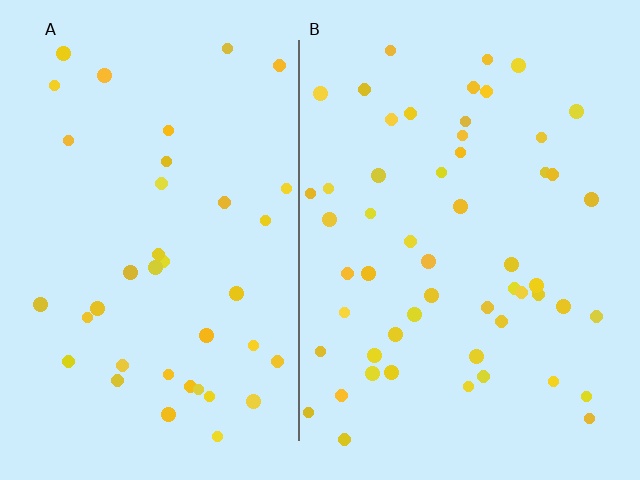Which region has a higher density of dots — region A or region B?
B (the right).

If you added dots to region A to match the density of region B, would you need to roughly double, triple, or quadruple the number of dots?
Approximately double.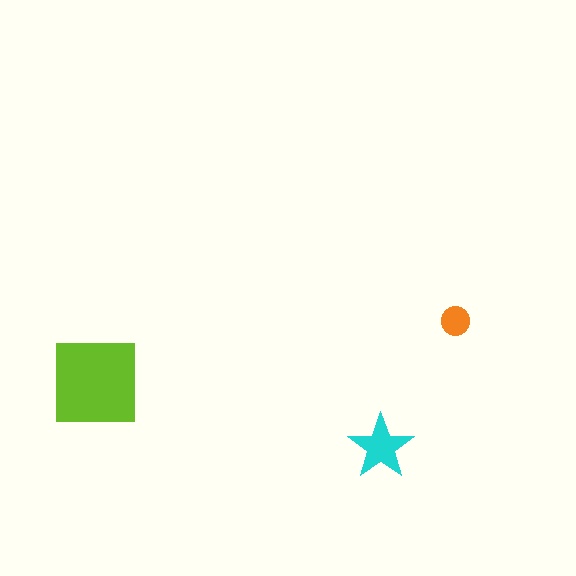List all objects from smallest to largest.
The orange circle, the cyan star, the lime square.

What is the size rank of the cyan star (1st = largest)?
2nd.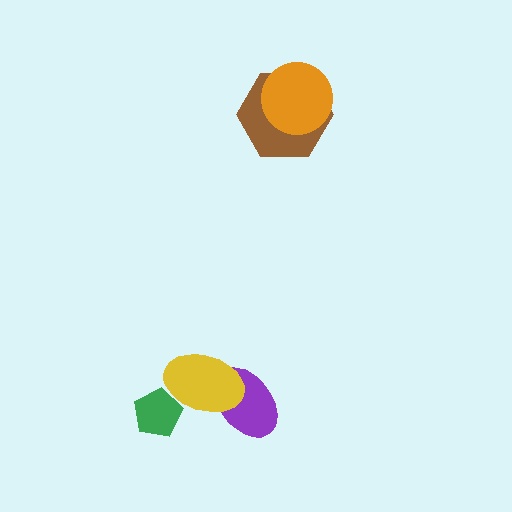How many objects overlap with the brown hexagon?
1 object overlaps with the brown hexagon.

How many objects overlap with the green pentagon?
1 object overlaps with the green pentagon.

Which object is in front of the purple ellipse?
The yellow ellipse is in front of the purple ellipse.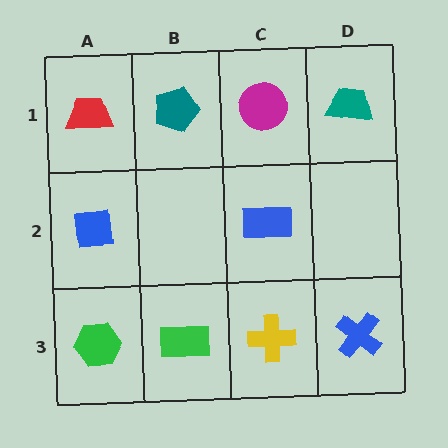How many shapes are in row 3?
4 shapes.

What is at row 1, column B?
A teal pentagon.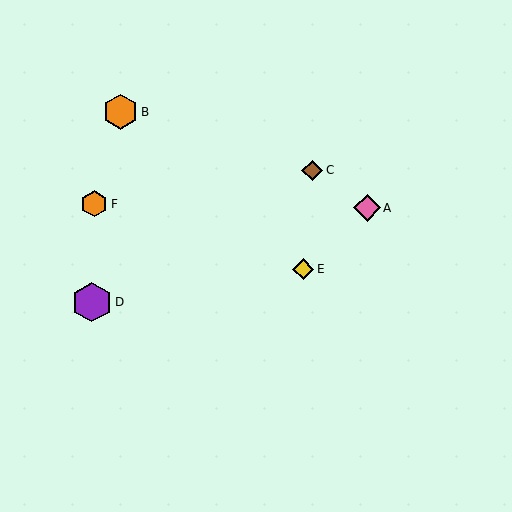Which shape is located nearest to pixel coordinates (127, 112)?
The orange hexagon (labeled B) at (121, 112) is nearest to that location.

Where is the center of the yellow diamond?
The center of the yellow diamond is at (303, 269).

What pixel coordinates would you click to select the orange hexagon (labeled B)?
Click at (121, 112) to select the orange hexagon B.